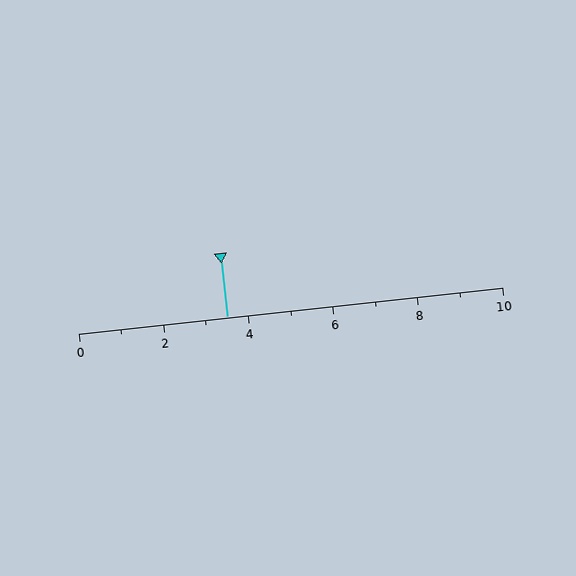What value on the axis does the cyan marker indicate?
The marker indicates approximately 3.5.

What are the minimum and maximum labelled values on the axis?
The axis runs from 0 to 10.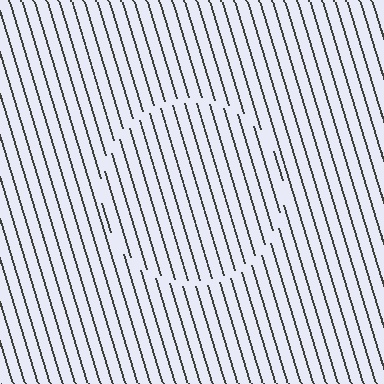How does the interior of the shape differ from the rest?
The interior of the shape contains the same grating, shifted by half a period — the contour is defined by the phase discontinuity where line-ends from the inner and outer gratings abut.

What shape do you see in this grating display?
An illusory circle. The interior of the shape contains the same grating, shifted by half a period — the contour is defined by the phase discontinuity where line-ends from the inner and outer gratings abut.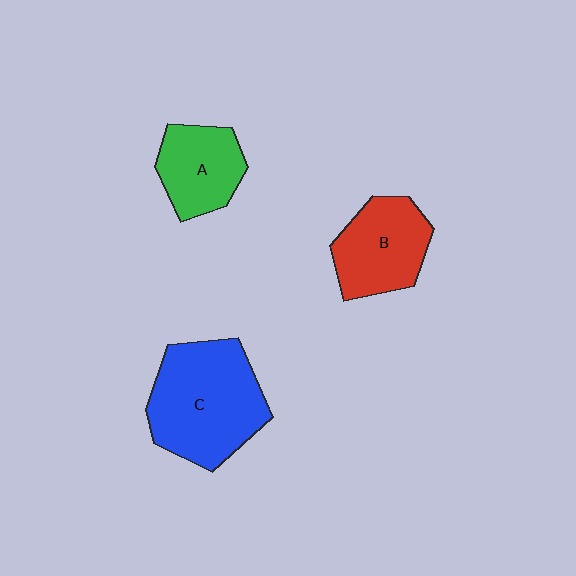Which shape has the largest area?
Shape C (blue).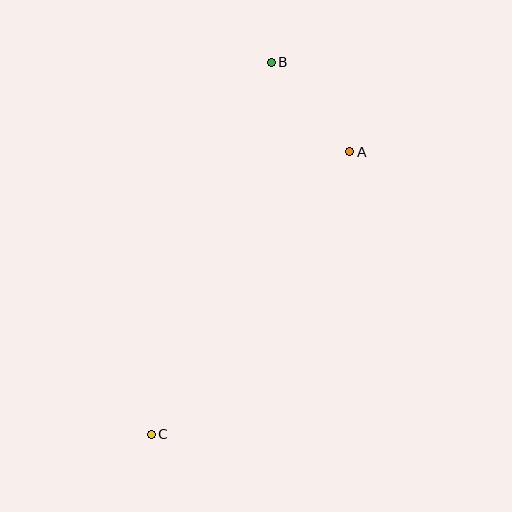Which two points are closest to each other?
Points A and B are closest to each other.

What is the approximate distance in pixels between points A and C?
The distance between A and C is approximately 345 pixels.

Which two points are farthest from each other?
Points B and C are farthest from each other.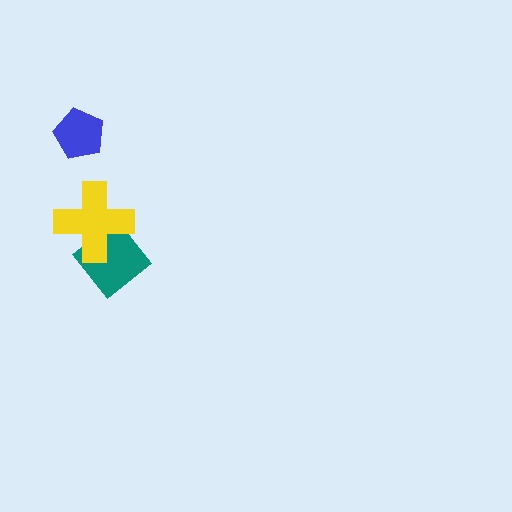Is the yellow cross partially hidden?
No, no other shape covers it.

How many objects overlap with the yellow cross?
1 object overlaps with the yellow cross.